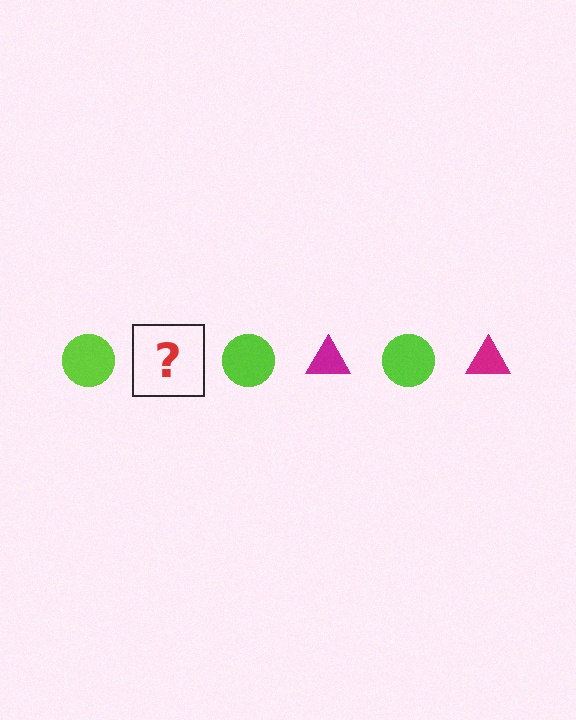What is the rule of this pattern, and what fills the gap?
The rule is that the pattern alternates between lime circle and magenta triangle. The gap should be filled with a magenta triangle.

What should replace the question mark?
The question mark should be replaced with a magenta triangle.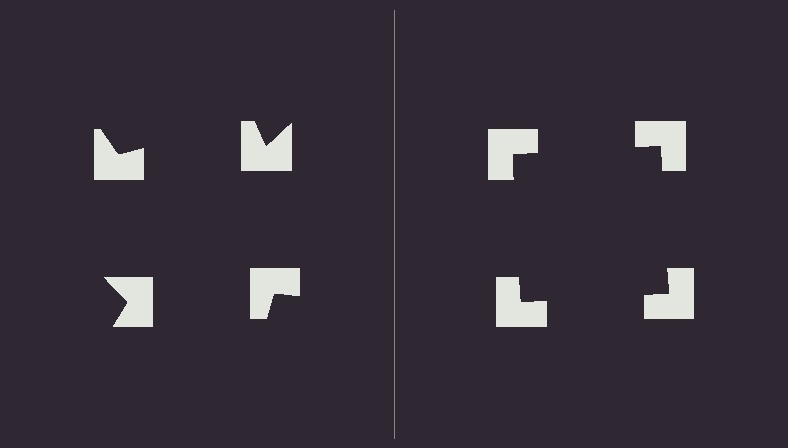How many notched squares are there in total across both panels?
8 — 4 on each side.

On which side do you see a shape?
An illusory square appears on the right side. On the left side the wedge cuts are rotated, so no coherent shape forms.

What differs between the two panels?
The notched squares are positioned identically on both sides; only the wedge orientations differ. On the right they align to a square; on the left they are misaligned.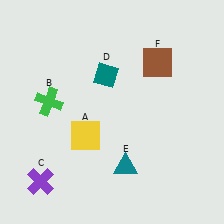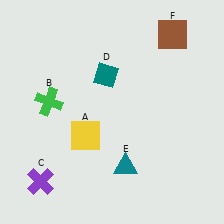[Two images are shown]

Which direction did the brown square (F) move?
The brown square (F) moved up.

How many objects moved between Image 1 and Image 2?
1 object moved between the two images.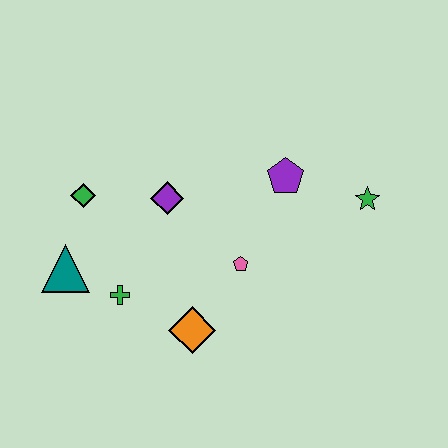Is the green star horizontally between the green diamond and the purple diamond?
No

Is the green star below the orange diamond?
No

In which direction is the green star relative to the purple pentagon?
The green star is to the right of the purple pentagon.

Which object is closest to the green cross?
The teal triangle is closest to the green cross.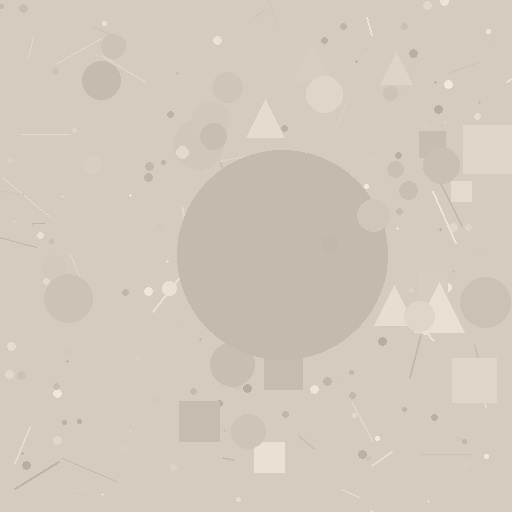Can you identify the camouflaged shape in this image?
The camouflaged shape is a circle.